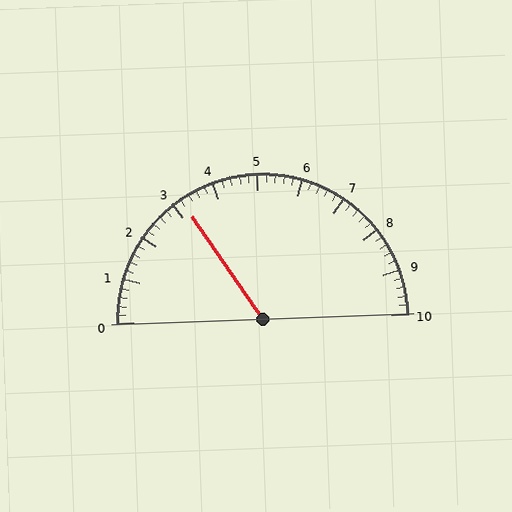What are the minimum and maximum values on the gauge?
The gauge ranges from 0 to 10.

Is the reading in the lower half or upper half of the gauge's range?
The reading is in the lower half of the range (0 to 10).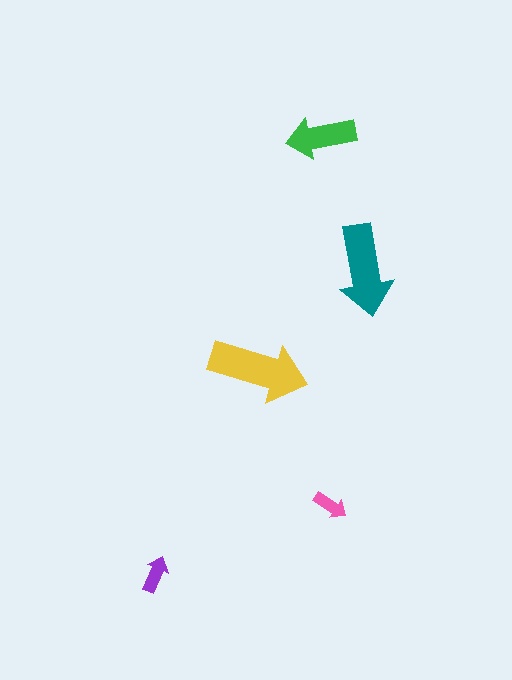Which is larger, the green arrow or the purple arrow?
The green one.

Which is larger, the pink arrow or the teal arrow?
The teal one.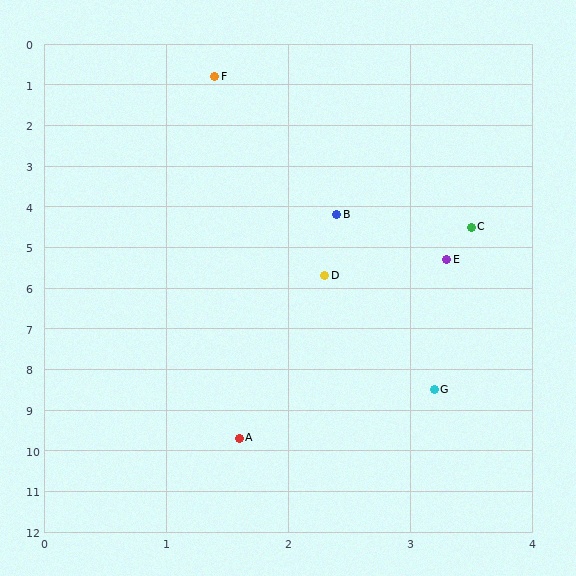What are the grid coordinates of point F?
Point F is at approximately (1.4, 0.8).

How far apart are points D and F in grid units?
Points D and F are about 5.0 grid units apart.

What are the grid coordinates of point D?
Point D is at approximately (2.3, 5.7).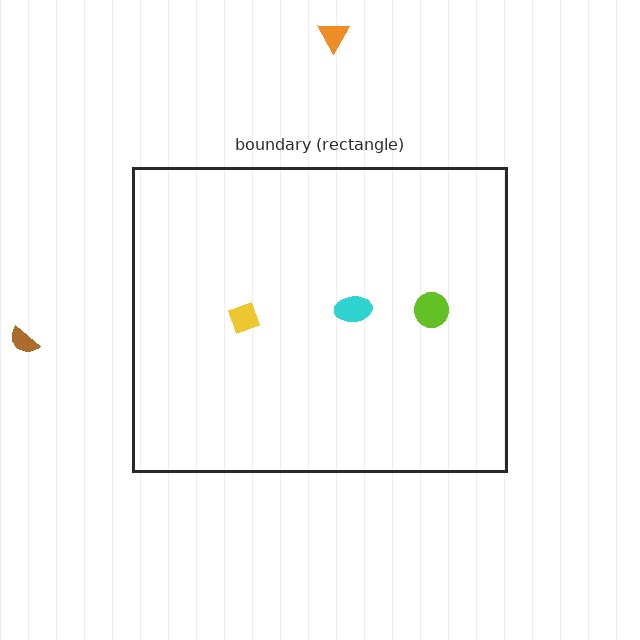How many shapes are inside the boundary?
3 inside, 2 outside.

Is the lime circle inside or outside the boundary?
Inside.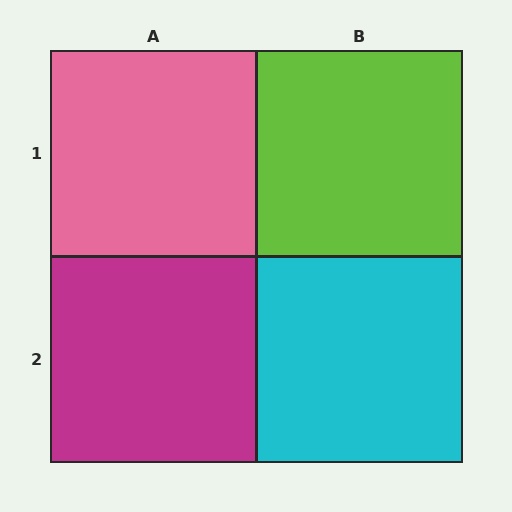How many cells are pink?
1 cell is pink.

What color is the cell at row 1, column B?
Lime.